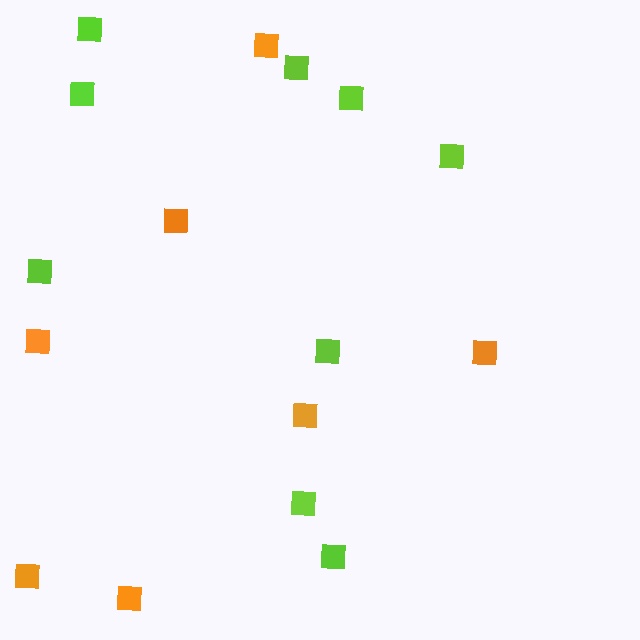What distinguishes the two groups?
There are 2 groups: one group of orange squares (7) and one group of lime squares (9).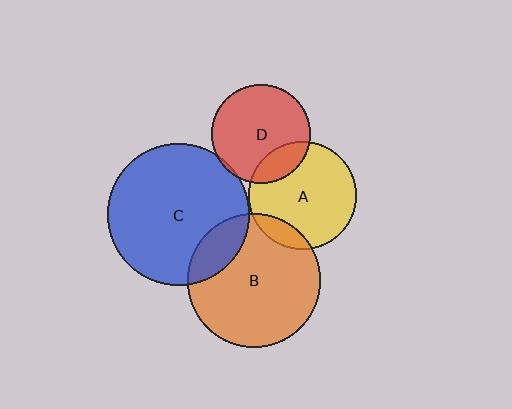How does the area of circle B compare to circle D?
Approximately 1.8 times.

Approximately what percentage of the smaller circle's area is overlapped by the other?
Approximately 20%.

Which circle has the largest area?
Circle C (blue).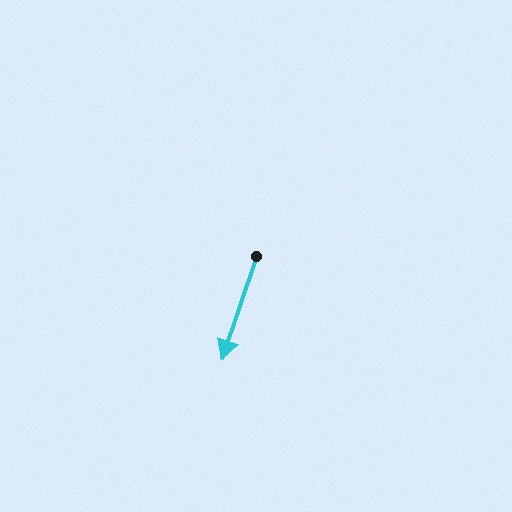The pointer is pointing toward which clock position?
Roughly 7 o'clock.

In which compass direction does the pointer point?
South.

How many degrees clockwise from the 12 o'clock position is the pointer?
Approximately 198 degrees.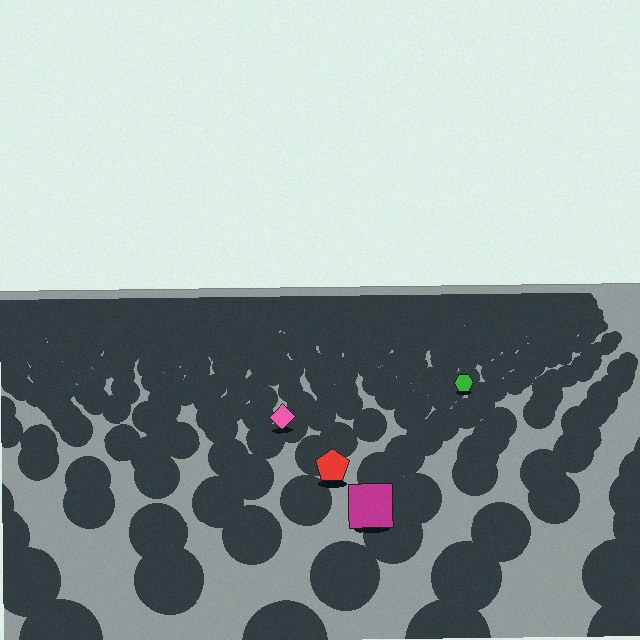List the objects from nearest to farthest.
From nearest to farthest: the magenta square, the red pentagon, the pink diamond, the green hexagon.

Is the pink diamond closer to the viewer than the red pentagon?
No. The red pentagon is closer — you can tell from the texture gradient: the ground texture is coarser near it.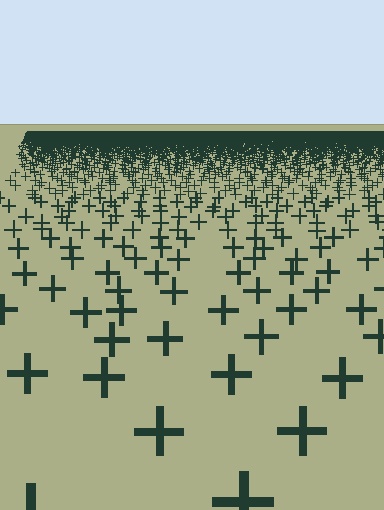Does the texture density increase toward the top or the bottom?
Density increases toward the top.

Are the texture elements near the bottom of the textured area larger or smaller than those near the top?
Larger. Near the bottom, elements are closer to the viewer and appear at a bigger on-screen size.